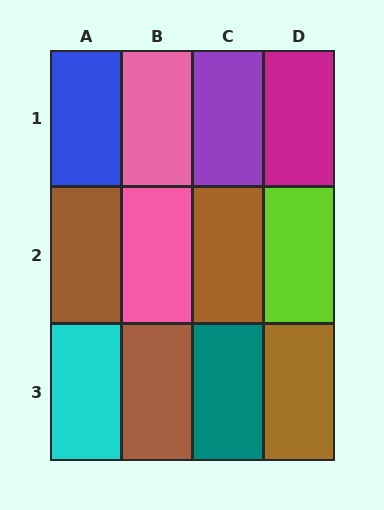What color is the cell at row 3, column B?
Brown.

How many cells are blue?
1 cell is blue.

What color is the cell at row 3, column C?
Teal.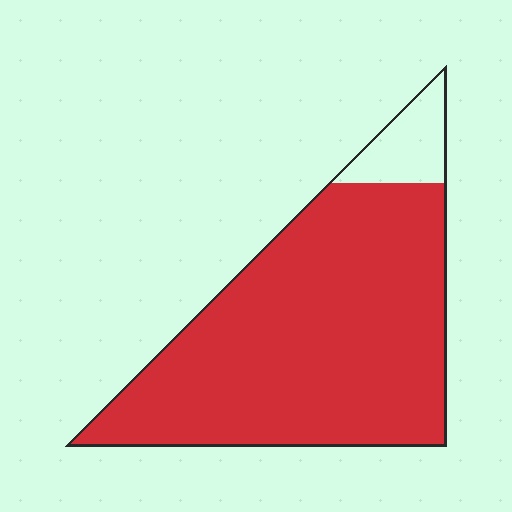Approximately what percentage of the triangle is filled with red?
Approximately 90%.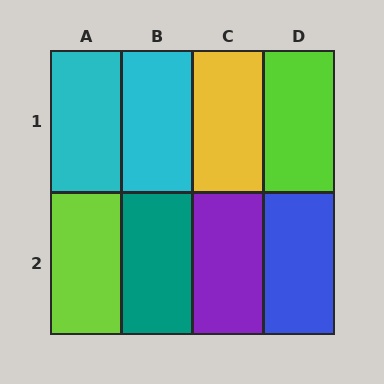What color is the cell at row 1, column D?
Lime.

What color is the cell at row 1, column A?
Cyan.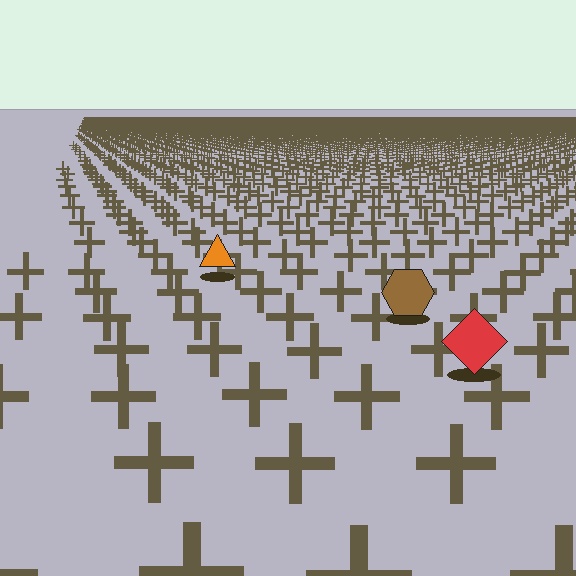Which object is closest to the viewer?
The red diamond is closest. The texture marks near it are larger and more spread out.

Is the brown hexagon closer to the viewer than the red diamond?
No. The red diamond is closer — you can tell from the texture gradient: the ground texture is coarser near it.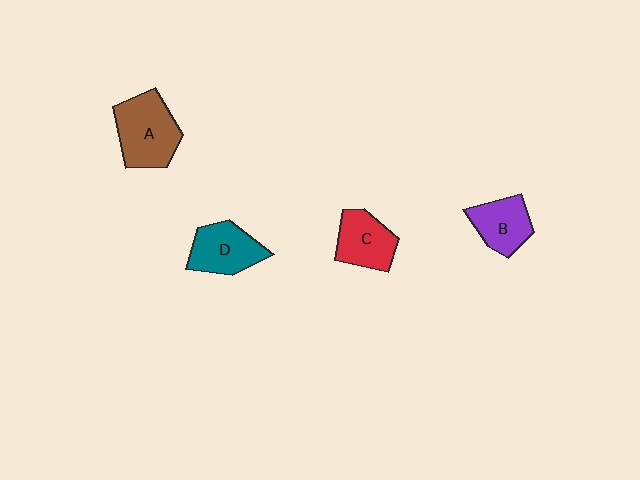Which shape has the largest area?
Shape A (brown).